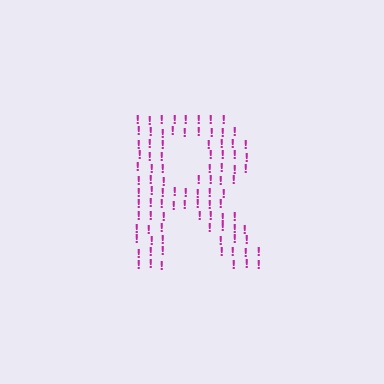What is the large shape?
The large shape is the letter R.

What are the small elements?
The small elements are exclamation marks.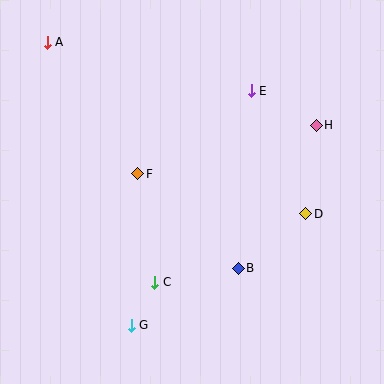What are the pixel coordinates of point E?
Point E is at (251, 91).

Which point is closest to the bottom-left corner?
Point G is closest to the bottom-left corner.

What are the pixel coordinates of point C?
Point C is at (155, 282).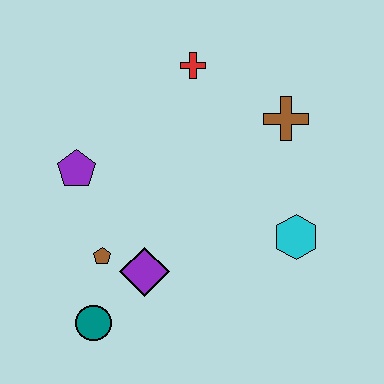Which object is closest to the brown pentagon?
The purple diamond is closest to the brown pentagon.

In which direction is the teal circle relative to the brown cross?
The teal circle is below the brown cross.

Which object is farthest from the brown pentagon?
The brown cross is farthest from the brown pentagon.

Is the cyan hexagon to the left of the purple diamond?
No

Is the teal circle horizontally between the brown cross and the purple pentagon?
Yes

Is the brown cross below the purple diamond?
No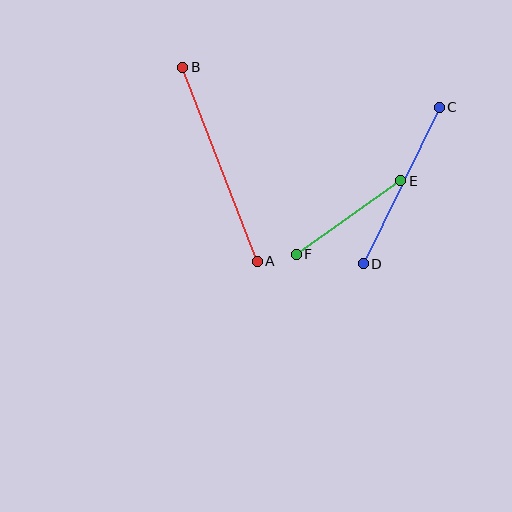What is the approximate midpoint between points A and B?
The midpoint is at approximately (220, 164) pixels.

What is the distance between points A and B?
The distance is approximately 208 pixels.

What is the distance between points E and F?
The distance is approximately 128 pixels.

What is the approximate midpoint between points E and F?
The midpoint is at approximately (349, 218) pixels.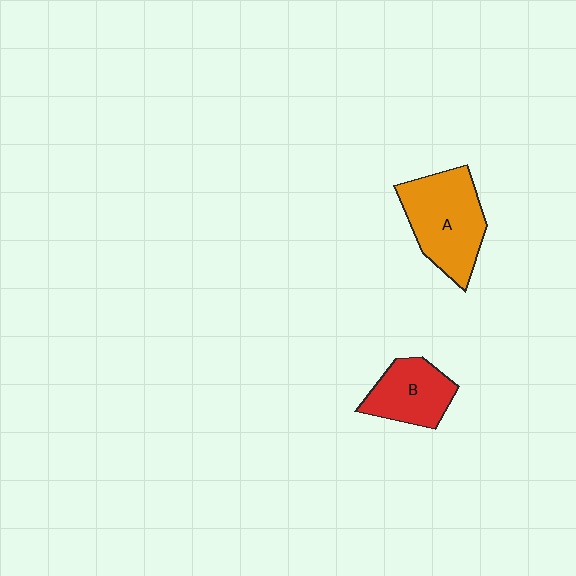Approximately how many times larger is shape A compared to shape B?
Approximately 1.5 times.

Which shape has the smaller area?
Shape B (red).